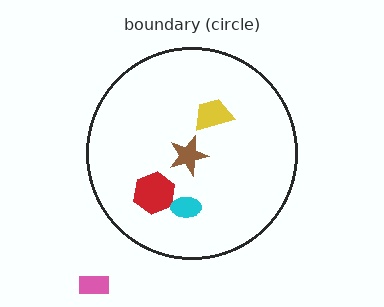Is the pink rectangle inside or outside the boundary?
Outside.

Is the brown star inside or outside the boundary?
Inside.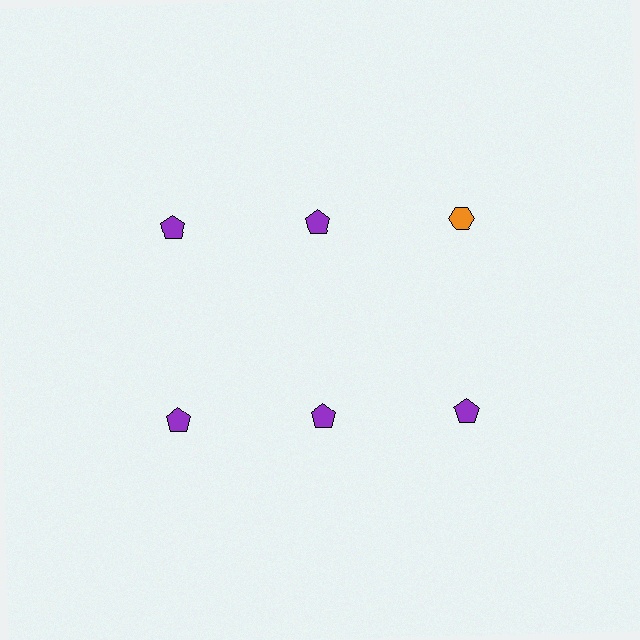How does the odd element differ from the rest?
It differs in both color (orange instead of purple) and shape (hexagon instead of pentagon).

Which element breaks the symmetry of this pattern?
The orange hexagon in the top row, center column breaks the symmetry. All other shapes are purple pentagons.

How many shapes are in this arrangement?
There are 6 shapes arranged in a grid pattern.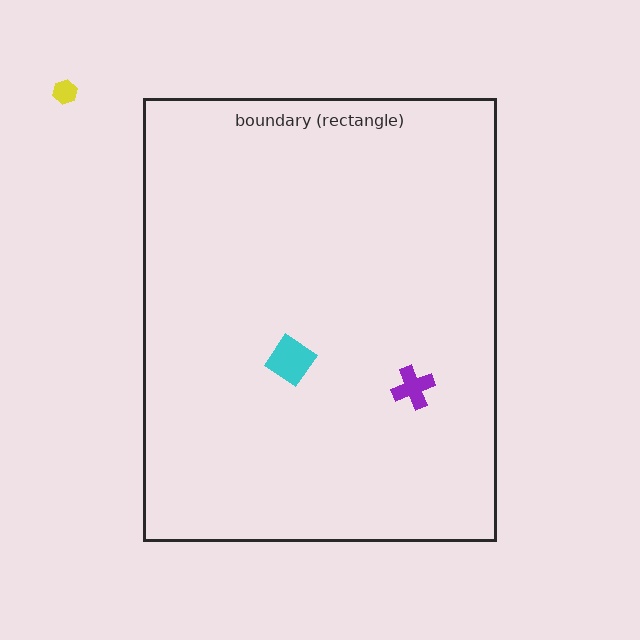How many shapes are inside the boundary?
2 inside, 1 outside.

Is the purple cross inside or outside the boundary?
Inside.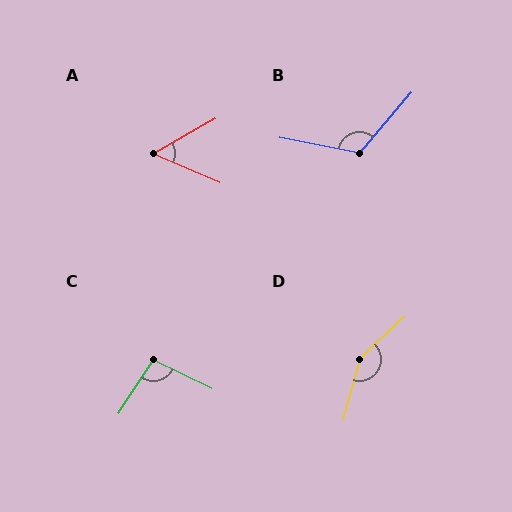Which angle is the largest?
D, at approximately 149 degrees.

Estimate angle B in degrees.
Approximately 120 degrees.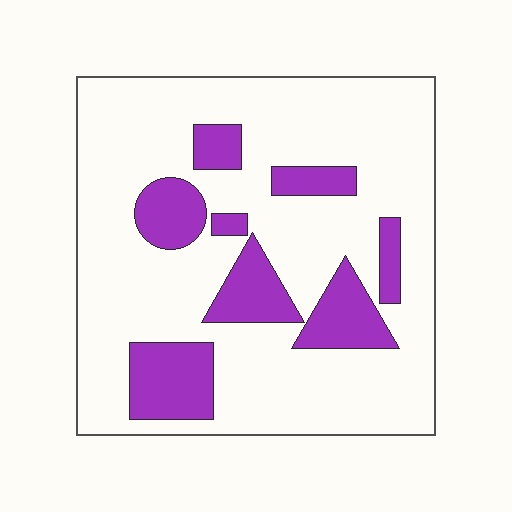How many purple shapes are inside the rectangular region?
8.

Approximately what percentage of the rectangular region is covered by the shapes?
Approximately 20%.